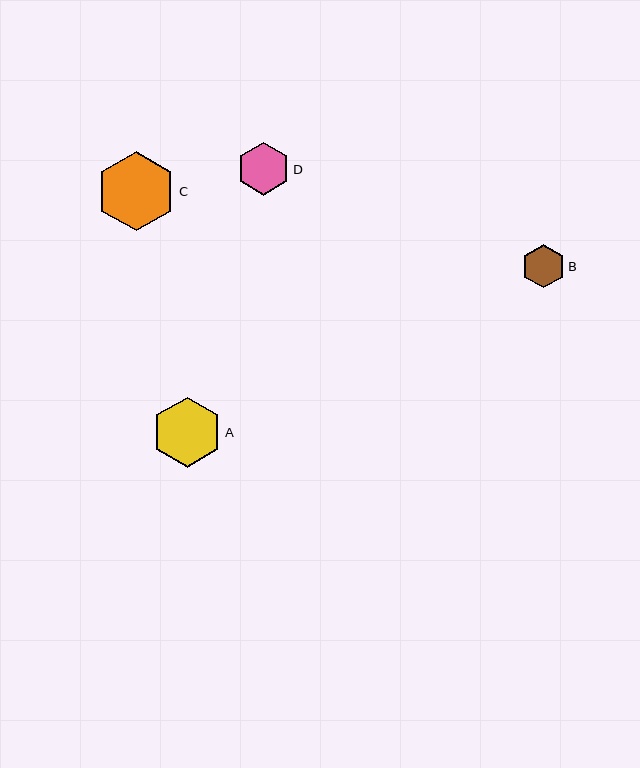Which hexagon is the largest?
Hexagon C is the largest with a size of approximately 79 pixels.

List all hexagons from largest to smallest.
From largest to smallest: C, A, D, B.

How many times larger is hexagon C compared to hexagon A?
Hexagon C is approximately 1.1 times the size of hexagon A.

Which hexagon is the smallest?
Hexagon B is the smallest with a size of approximately 43 pixels.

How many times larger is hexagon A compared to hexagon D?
Hexagon A is approximately 1.3 times the size of hexagon D.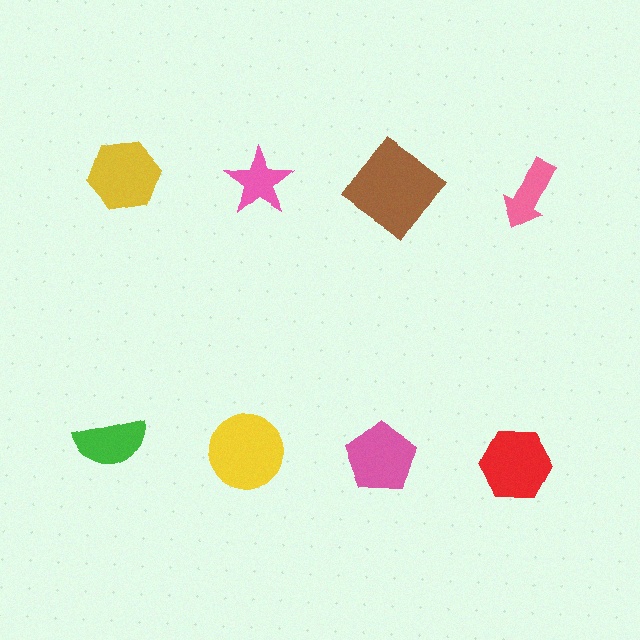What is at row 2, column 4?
A red hexagon.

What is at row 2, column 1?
A green semicircle.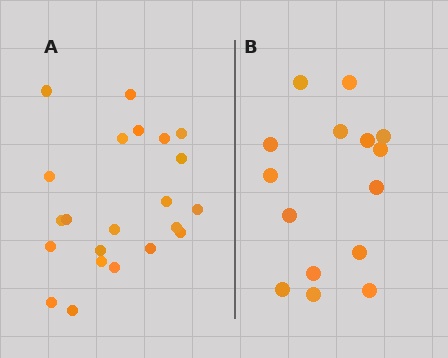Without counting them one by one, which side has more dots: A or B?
Region A (the left region) has more dots.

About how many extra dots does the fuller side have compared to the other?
Region A has roughly 8 or so more dots than region B.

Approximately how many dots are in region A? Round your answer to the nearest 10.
About 20 dots. (The exact count is 22, which rounds to 20.)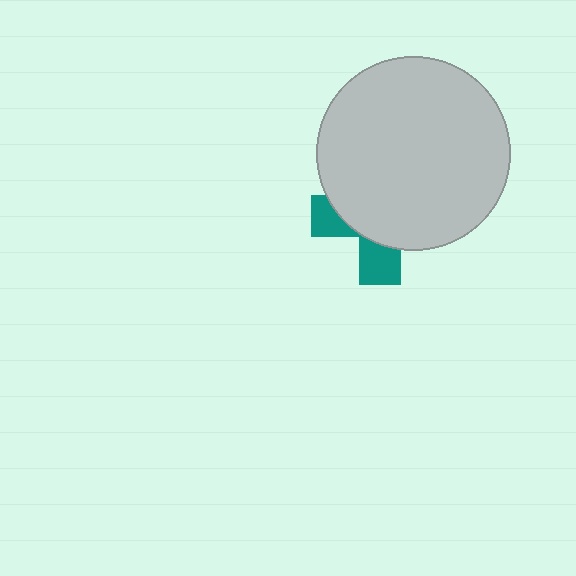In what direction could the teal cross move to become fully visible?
The teal cross could move down. That would shift it out from behind the light gray circle entirely.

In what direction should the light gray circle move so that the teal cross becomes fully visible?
The light gray circle should move up. That is the shortest direction to clear the overlap and leave the teal cross fully visible.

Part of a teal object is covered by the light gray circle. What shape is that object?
It is a cross.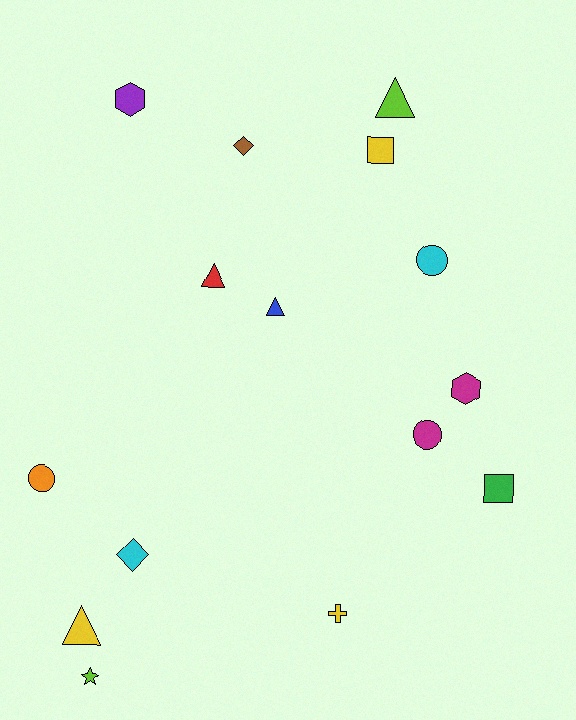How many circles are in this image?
There are 3 circles.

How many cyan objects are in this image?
There are 2 cyan objects.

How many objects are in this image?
There are 15 objects.